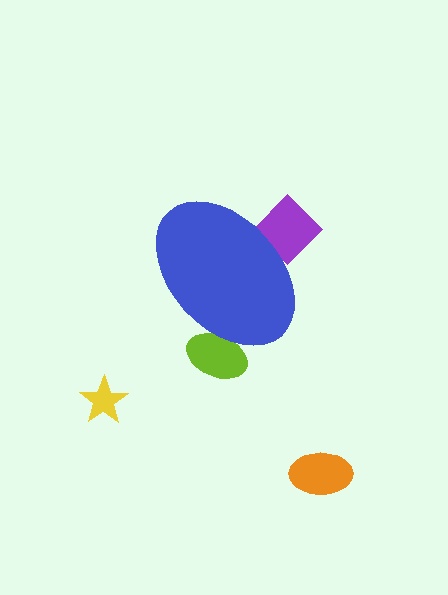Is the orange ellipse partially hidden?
No, the orange ellipse is fully visible.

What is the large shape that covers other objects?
A blue ellipse.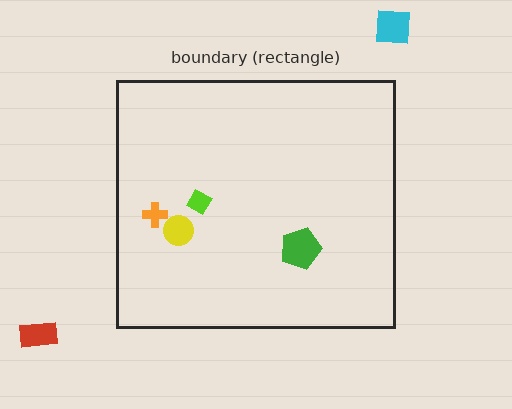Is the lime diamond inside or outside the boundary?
Inside.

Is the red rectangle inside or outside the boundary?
Outside.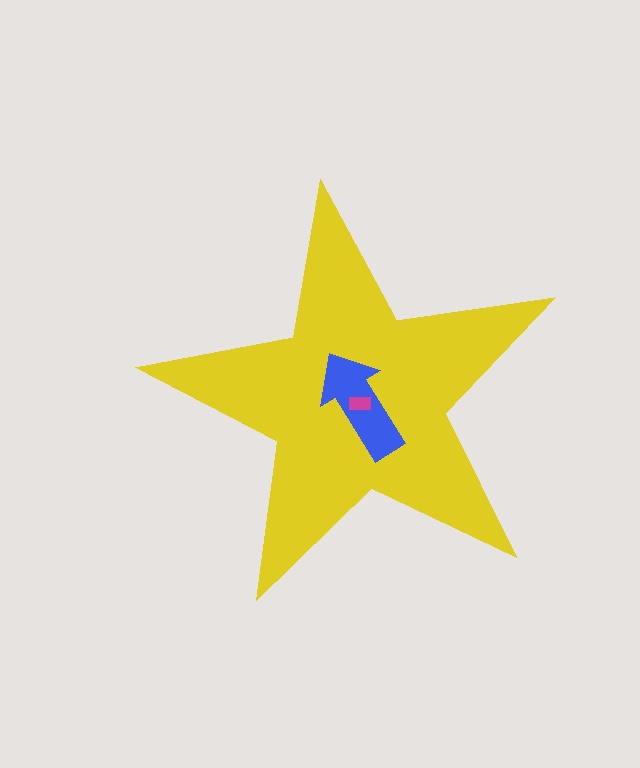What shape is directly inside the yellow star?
The blue arrow.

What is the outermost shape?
The yellow star.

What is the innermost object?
The magenta rectangle.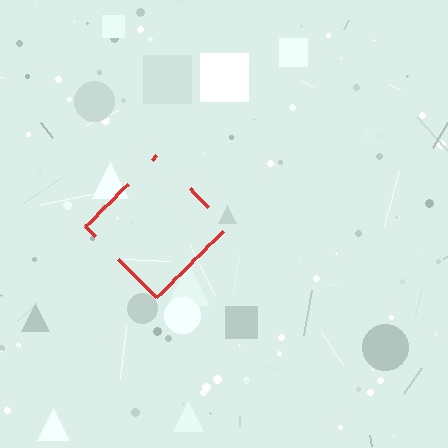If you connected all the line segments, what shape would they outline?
They would outline a diamond.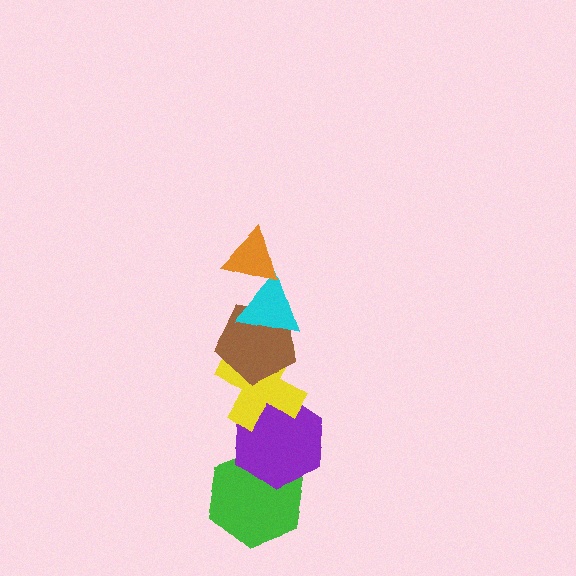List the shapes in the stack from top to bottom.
From top to bottom: the orange triangle, the cyan triangle, the brown pentagon, the yellow cross, the purple hexagon, the green hexagon.